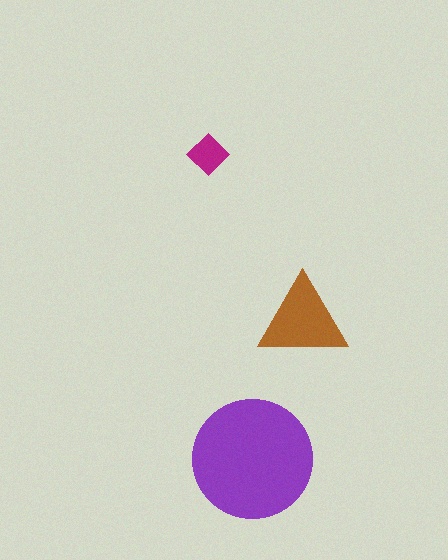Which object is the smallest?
The magenta diamond.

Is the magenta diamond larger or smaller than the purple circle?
Smaller.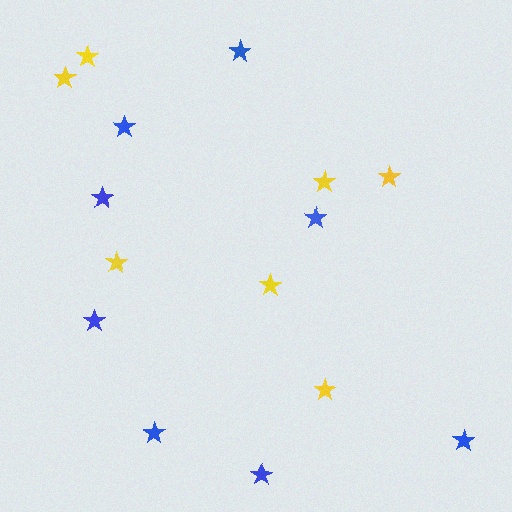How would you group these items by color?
There are 2 groups: one group of blue stars (8) and one group of yellow stars (7).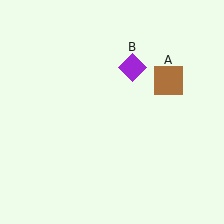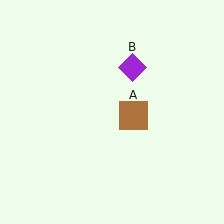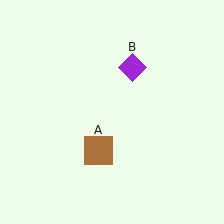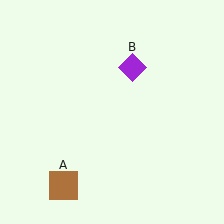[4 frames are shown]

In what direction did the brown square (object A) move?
The brown square (object A) moved down and to the left.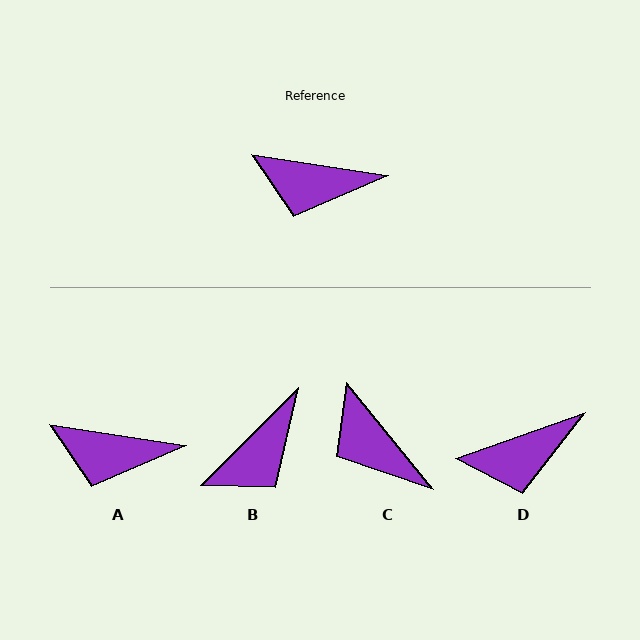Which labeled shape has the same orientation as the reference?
A.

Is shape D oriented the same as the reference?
No, it is off by about 28 degrees.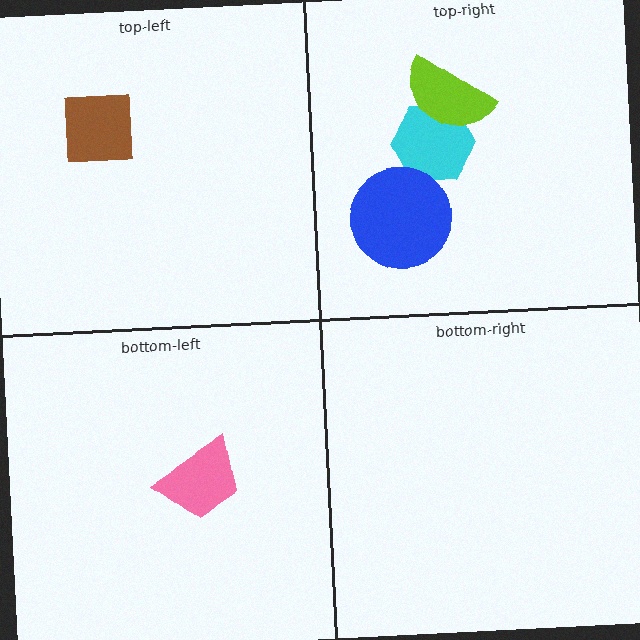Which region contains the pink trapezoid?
The bottom-left region.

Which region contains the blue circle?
The top-right region.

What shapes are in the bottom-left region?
The pink trapezoid.